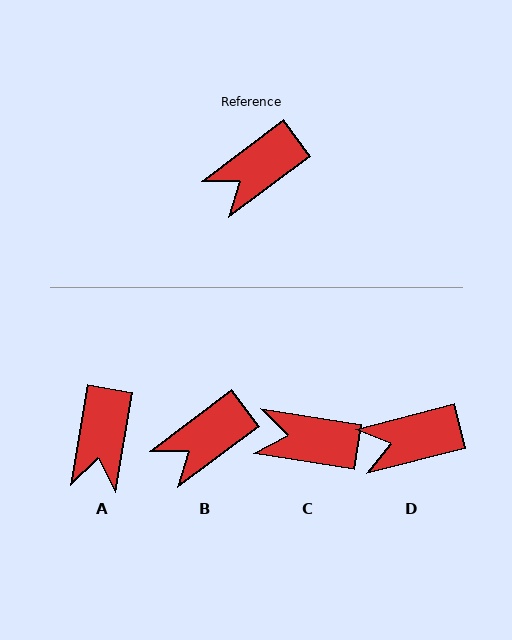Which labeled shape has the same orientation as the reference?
B.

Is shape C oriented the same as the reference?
No, it is off by about 46 degrees.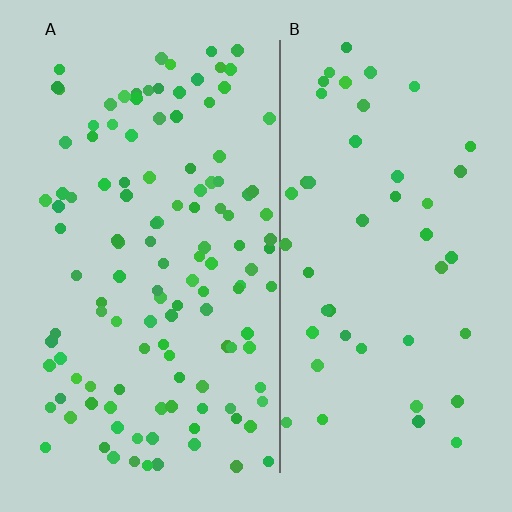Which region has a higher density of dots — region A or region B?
A (the left).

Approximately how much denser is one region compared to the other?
Approximately 2.6× — region A over region B.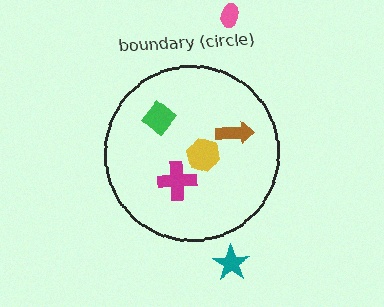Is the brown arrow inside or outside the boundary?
Inside.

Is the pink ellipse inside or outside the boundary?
Outside.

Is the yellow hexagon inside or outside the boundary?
Inside.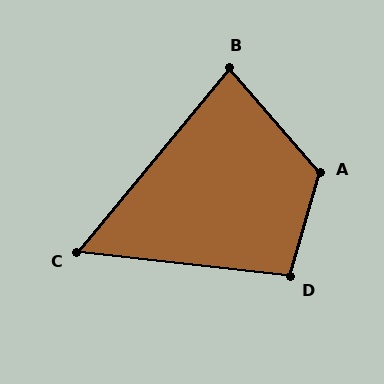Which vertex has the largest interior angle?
A, at approximately 123 degrees.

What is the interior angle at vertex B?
Approximately 80 degrees (acute).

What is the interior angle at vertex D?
Approximately 100 degrees (obtuse).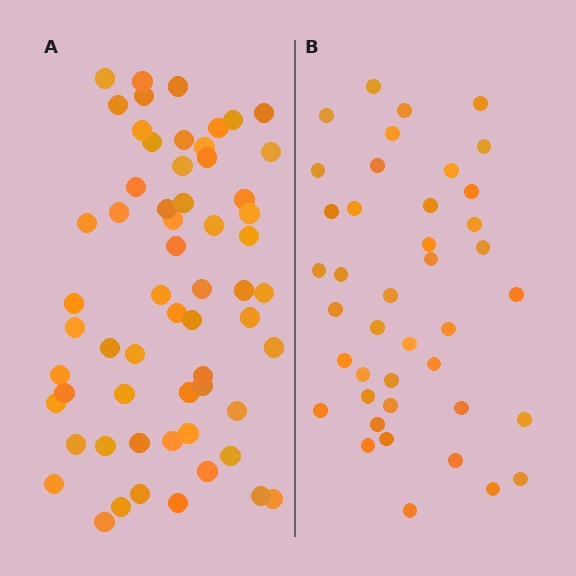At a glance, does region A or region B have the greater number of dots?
Region A (the left region) has more dots.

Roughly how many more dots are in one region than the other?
Region A has approximately 20 more dots than region B.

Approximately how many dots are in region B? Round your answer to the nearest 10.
About 40 dots. (The exact count is 41, which rounds to 40.)